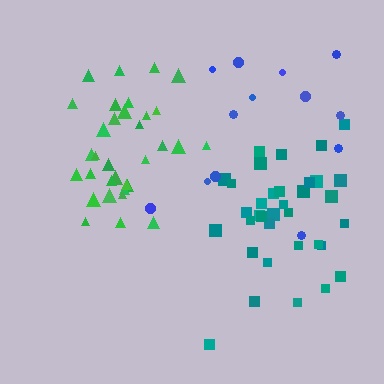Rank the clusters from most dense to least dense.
green, teal, blue.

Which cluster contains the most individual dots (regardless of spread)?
Teal (35).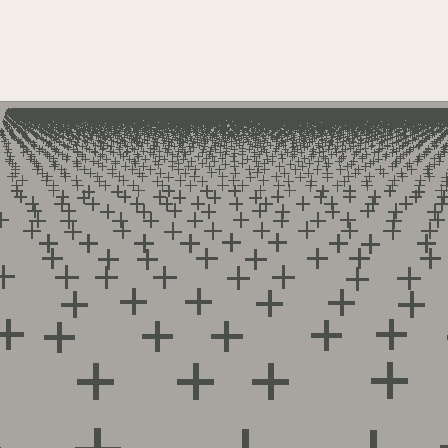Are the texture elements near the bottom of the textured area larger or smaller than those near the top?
Larger. Near the bottom, elements are closer to the viewer and appear at a bigger on-screen size.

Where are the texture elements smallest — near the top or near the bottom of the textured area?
Near the top.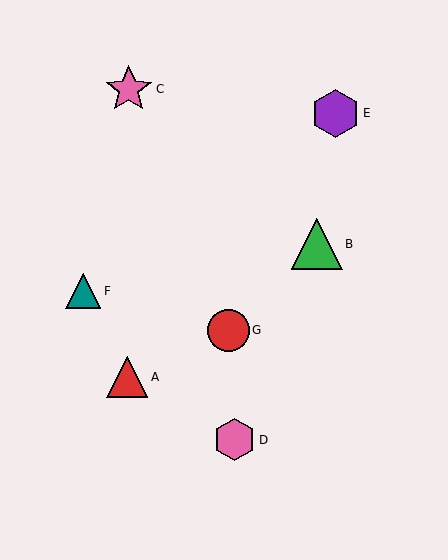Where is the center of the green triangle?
The center of the green triangle is at (317, 244).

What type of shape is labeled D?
Shape D is a pink hexagon.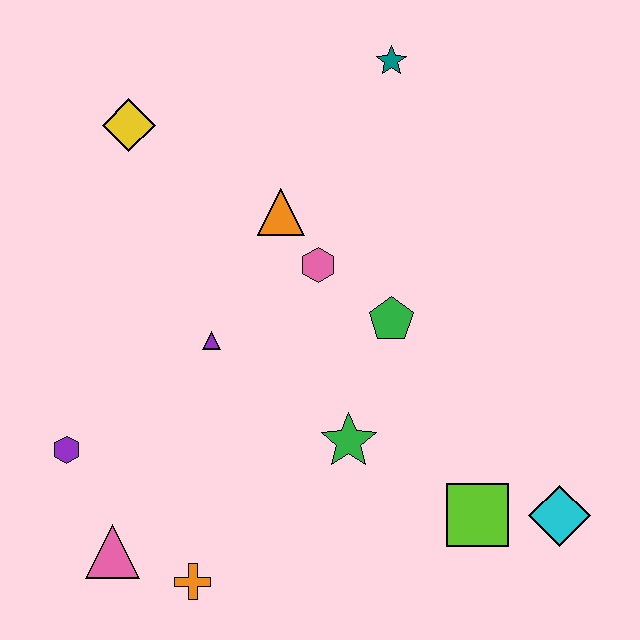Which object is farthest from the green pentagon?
The pink triangle is farthest from the green pentagon.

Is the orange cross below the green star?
Yes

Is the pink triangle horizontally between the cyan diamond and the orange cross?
No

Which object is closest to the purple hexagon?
The pink triangle is closest to the purple hexagon.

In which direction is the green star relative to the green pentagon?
The green star is below the green pentagon.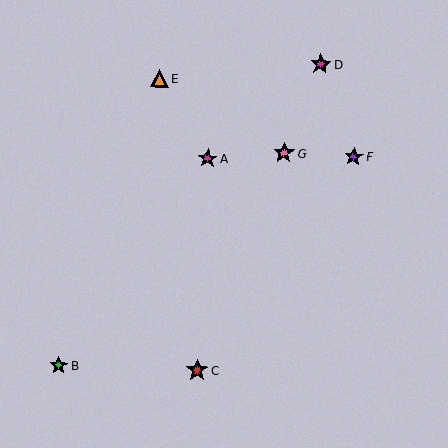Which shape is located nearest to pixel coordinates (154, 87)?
The orange triangle (labeled E) at (160, 78) is nearest to that location.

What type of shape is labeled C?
Shape C is a red star.